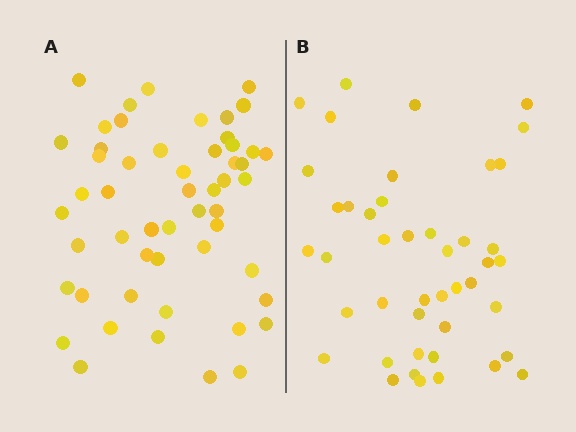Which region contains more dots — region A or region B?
Region A (the left region) has more dots.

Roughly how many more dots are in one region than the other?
Region A has roughly 8 or so more dots than region B.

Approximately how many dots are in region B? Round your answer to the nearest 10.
About 40 dots. (The exact count is 44, which rounds to 40.)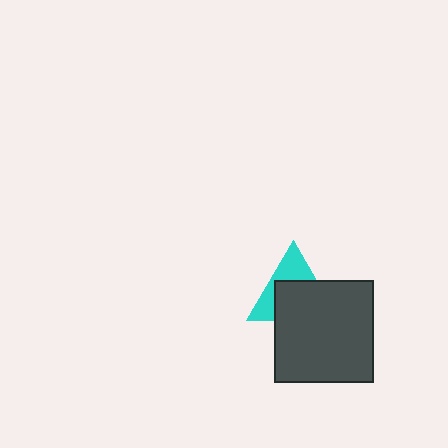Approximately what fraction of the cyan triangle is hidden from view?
Roughly 59% of the cyan triangle is hidden behind the dark gray rectangle.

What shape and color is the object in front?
The object in front is a dark gray rectangle.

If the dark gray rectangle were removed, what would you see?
You would see the complete cyan triangle.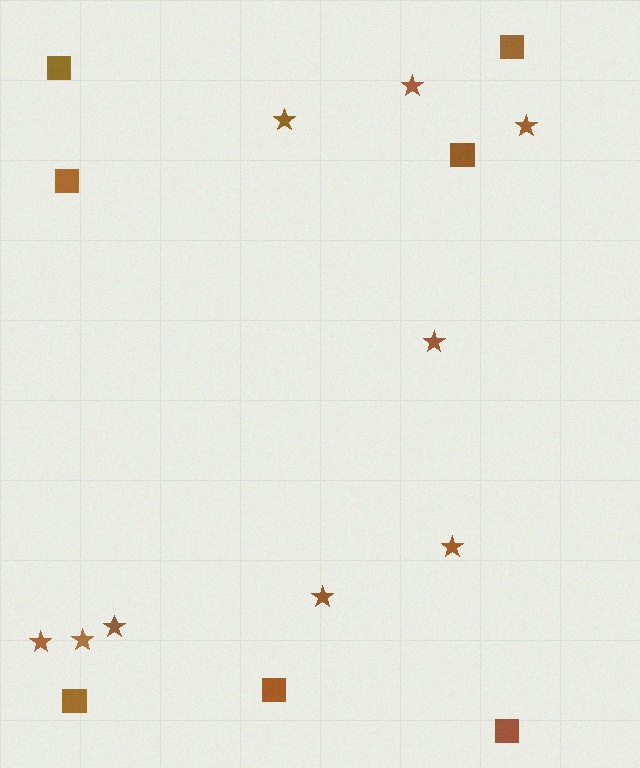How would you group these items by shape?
There are 2 groups: one group of stars (9) and one group of squares (7).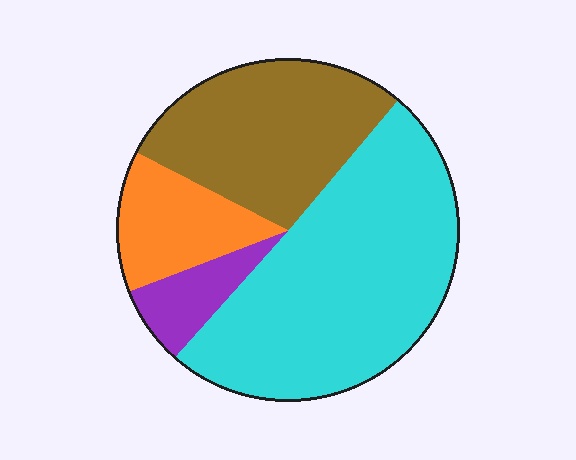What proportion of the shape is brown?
Brown covers around 30% of the shape.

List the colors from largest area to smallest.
From largest to smallest: cyan, brown, orange, purple.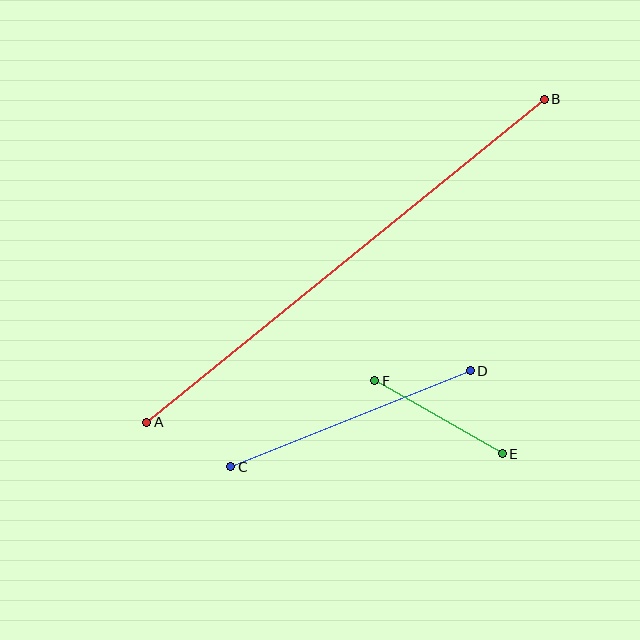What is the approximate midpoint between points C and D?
The midpoint is at approximately (351, 419) pixels.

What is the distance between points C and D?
The distance is approximately 258 pixels.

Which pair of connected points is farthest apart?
Points A and B are farthest apart.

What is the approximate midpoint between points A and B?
The midpoint is at approximately (345, 261) pixels.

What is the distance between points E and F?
The distance is approximately 147 pixels.